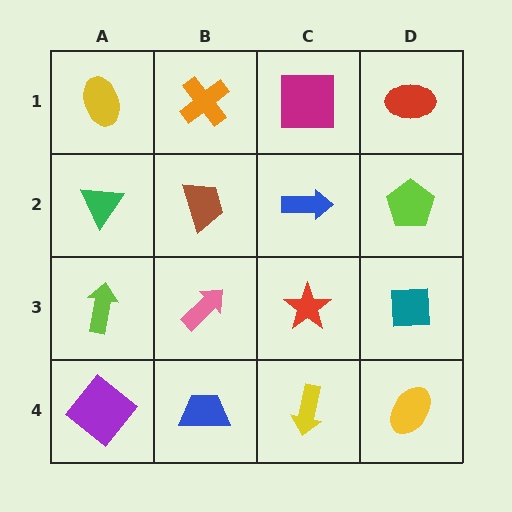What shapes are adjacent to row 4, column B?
A pink arrow (row 3, column B), a purple diamond (row 4, column A), a yellow arrow (row 4, column C).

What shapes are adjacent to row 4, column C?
A red star (row 3, column C), a blue trapezoid (row 4, column B), a yellow ellipse (row 4, column D).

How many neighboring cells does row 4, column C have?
3.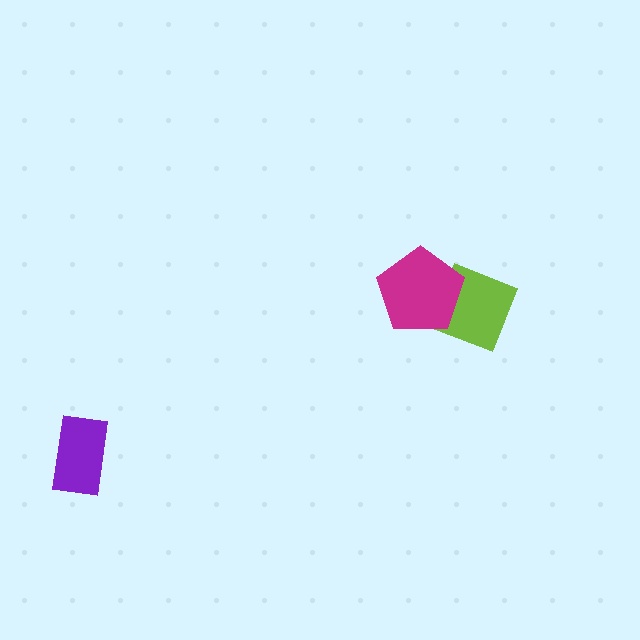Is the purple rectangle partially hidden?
No, no other shape covers it.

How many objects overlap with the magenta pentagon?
1 object overlaps with the magenta pentagon.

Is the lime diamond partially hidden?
Yes, it is partially covered by another shape.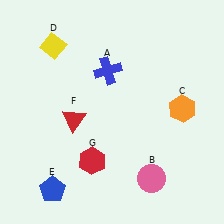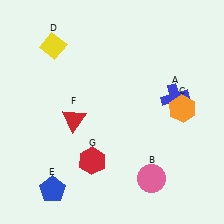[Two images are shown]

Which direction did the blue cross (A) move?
The blue cross (A) moved right.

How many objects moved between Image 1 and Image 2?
1 object moved between the two images.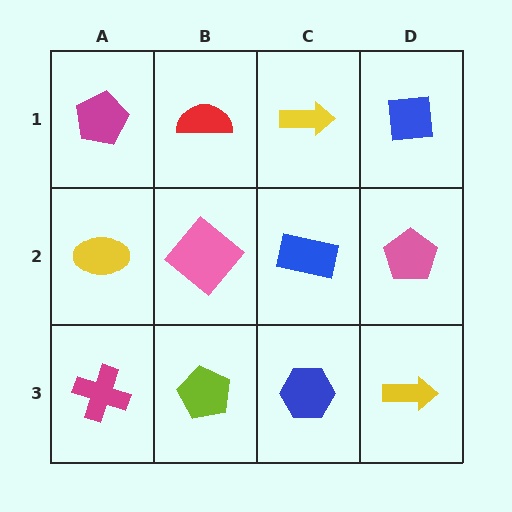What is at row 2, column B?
A pink diamond.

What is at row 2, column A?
A yellow ellipse.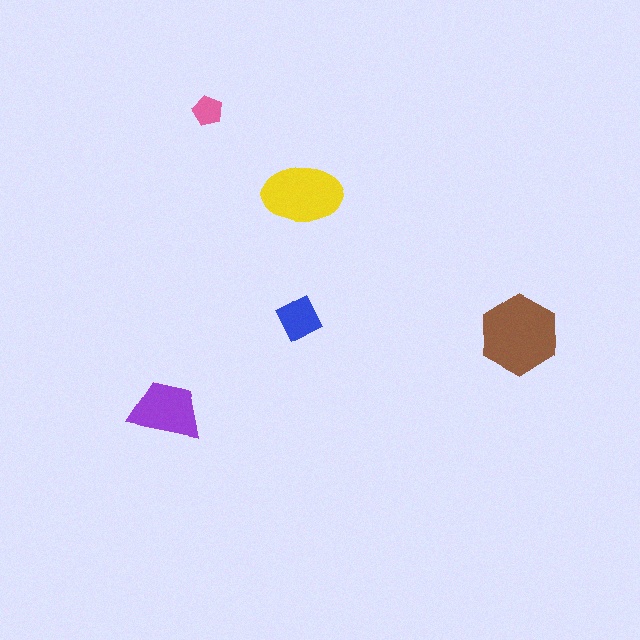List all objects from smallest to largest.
The pink pentagon, the blue diamond, the purple trapezoid, the yellow ellipse, the brown hexagon.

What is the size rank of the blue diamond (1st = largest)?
4th.